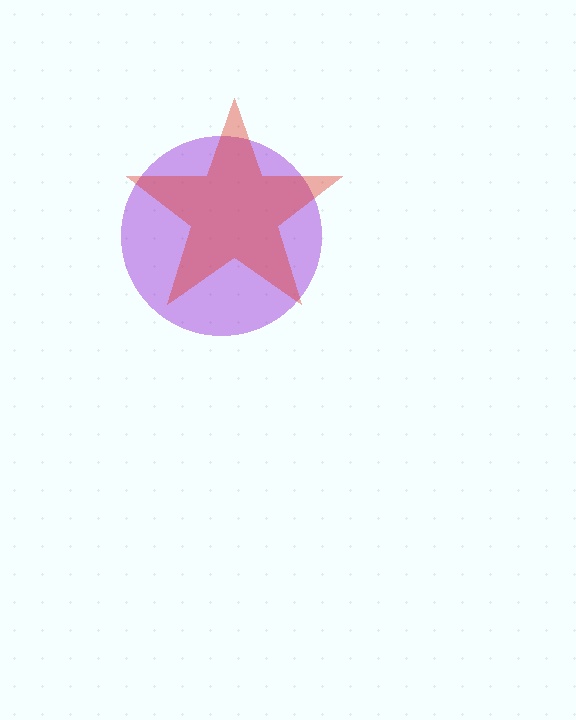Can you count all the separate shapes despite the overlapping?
Yes, there are 2 separate shapes.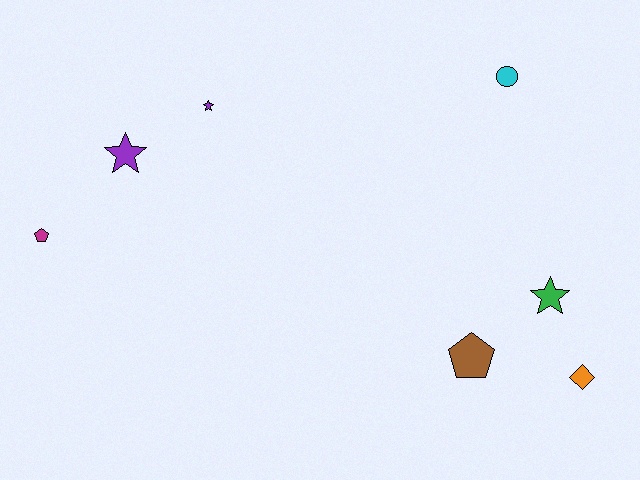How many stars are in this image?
There are 3 stars.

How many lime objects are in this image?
There are no lime objects.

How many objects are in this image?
There are 7 objects.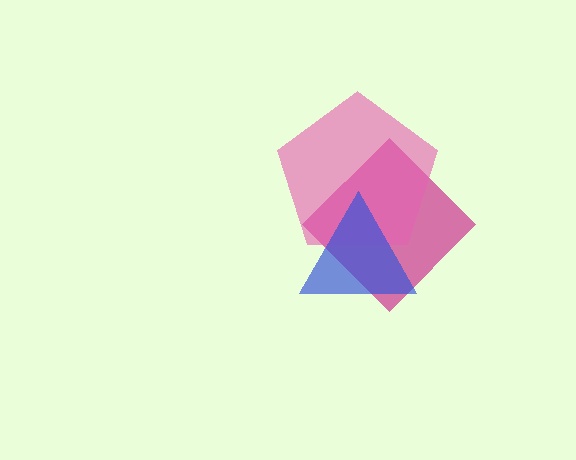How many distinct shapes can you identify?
There are 3 distinct shapes: a magenta diamond, a pink pentagon, a blue triangle.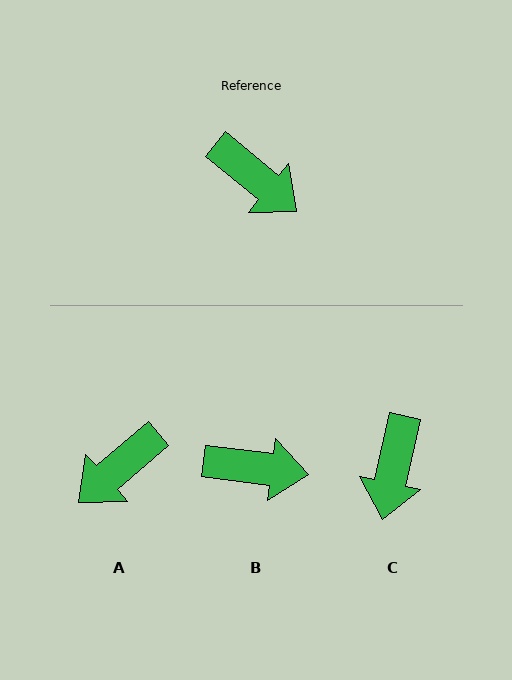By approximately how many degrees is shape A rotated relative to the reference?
Approximately 100 degrees clockwise.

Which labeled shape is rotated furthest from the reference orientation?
A, about 100 degrees away.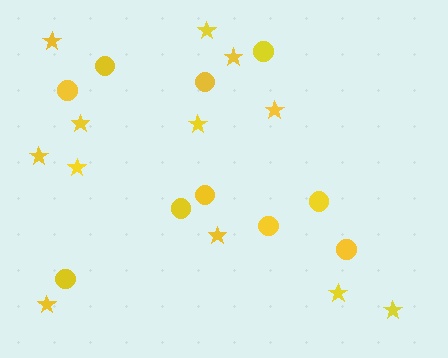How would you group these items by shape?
There are 2 groups: one group of stars (12) and one group of circles (10).